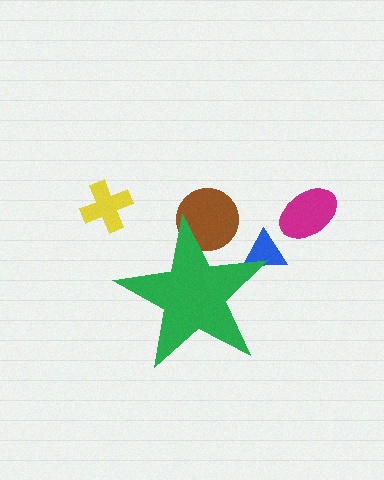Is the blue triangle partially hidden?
Yes, the blue triangle is partially hidden behind the green star.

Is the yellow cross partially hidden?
No, the yellow cross is fully visible.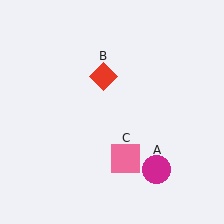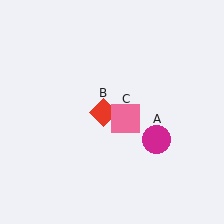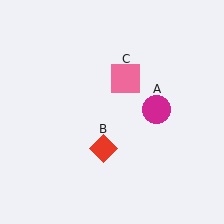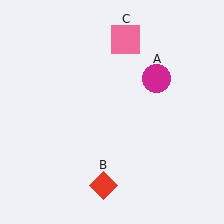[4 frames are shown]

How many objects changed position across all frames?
3 objects changed position: magenta circle (object A), red diamond (object B), pink square (object C).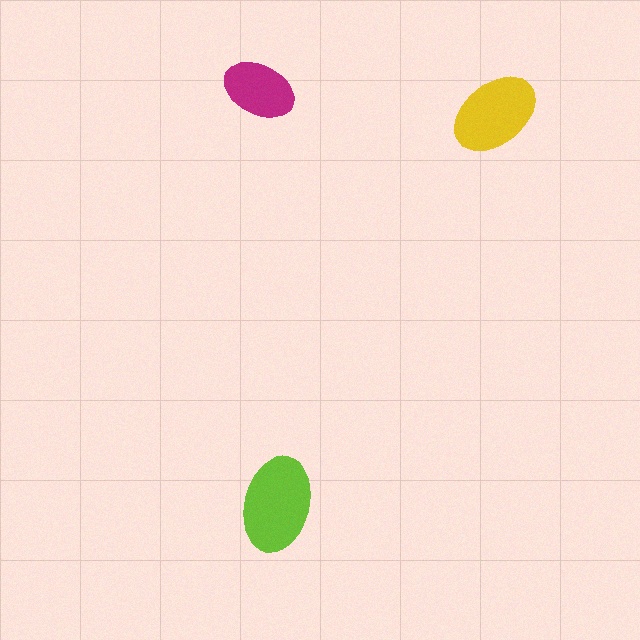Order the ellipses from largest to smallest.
the lime one, the yellow one, the magenta one.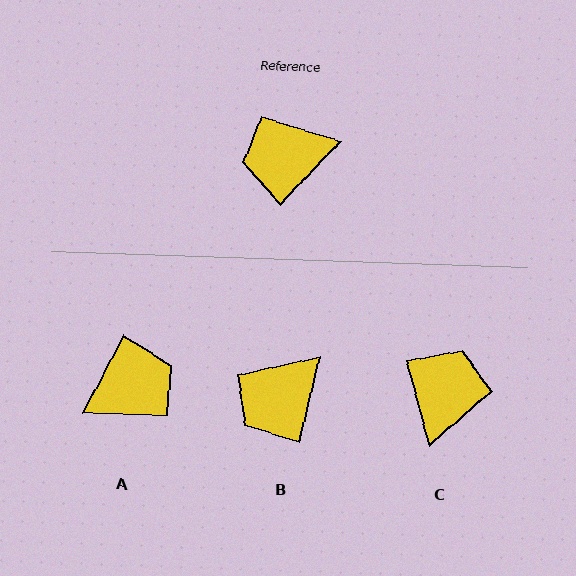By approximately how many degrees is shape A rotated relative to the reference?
Approximately 164 degrees clockwise.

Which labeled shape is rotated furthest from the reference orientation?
A, about 164 degrees away.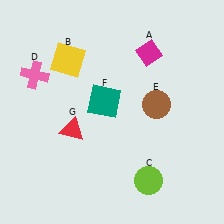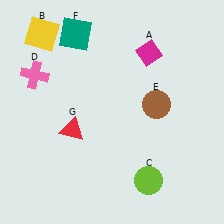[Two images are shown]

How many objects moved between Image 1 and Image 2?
2 objects moved between the two images.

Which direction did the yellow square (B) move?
The yellow square (B) moved left.